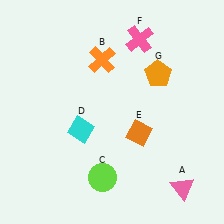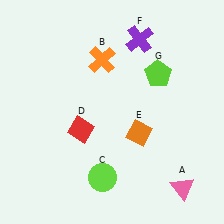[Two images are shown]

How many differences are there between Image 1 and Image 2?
There are 3 differences between the two images.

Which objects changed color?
D changed from cyan to red. F changed from pink to purple. G changed from orange to lime.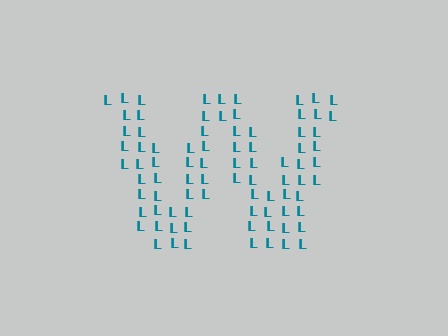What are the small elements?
The small elements are letter L's.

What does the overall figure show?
The overall figure shows the letter W.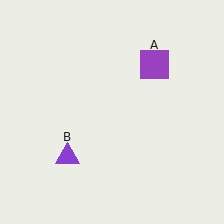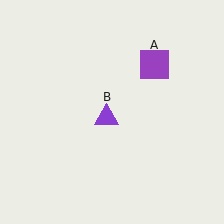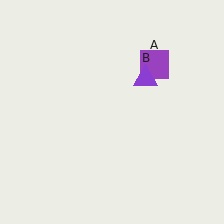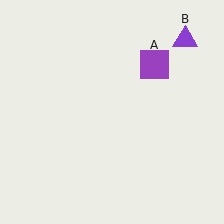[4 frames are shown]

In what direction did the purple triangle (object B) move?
The purple triangle (object B) moved up and to the right.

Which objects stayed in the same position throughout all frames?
Purple square (object A) remained stationary.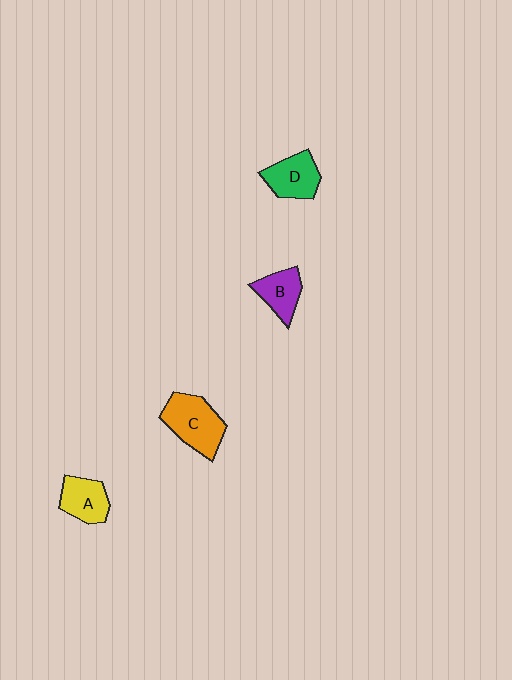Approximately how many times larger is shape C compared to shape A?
Approximately 1.4 times.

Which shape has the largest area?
Shape C (orange).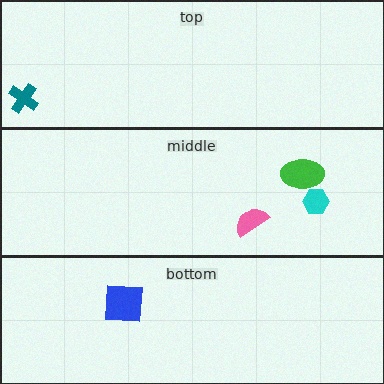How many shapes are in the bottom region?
1.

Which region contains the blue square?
The bottom region.